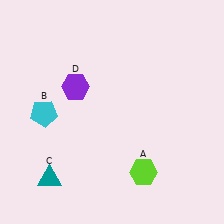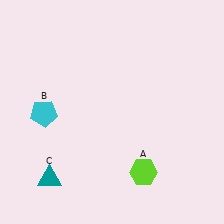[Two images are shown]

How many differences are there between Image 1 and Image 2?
There is 1 difference between the two images.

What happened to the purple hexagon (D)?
The purple hexagon (D) was removed in Image 2. It was in the top-left area of Image 1.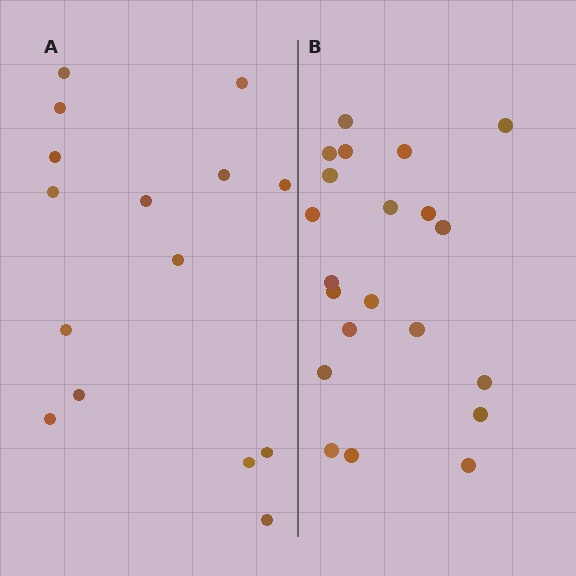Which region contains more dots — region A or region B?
Region B (the right region) has more dots.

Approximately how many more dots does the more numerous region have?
Region B has about 6 more dots than region A.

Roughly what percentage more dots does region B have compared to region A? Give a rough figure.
About 40% more.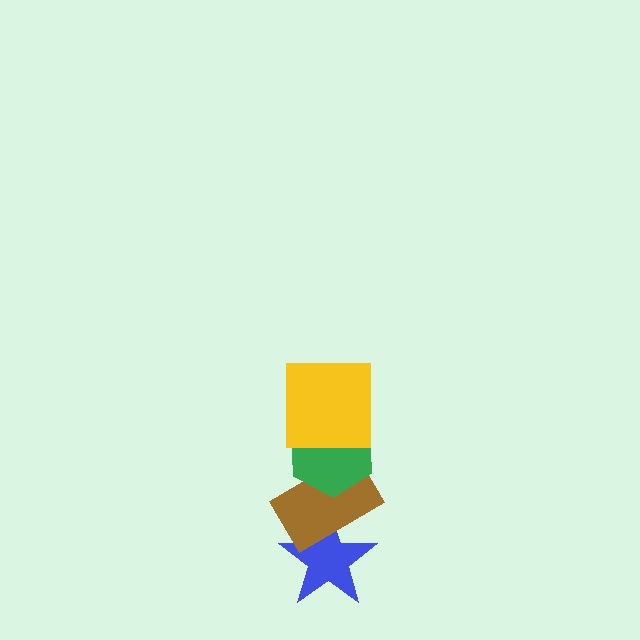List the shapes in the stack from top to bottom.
From top to bottom: the yellow square, the green hexagon, the brown rectangle, the blue star.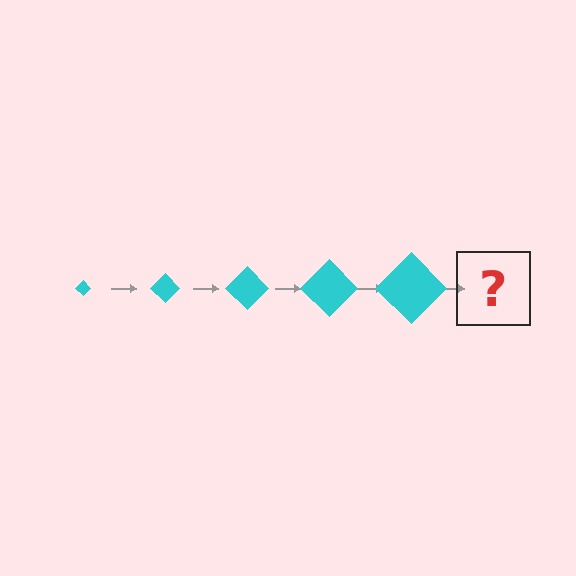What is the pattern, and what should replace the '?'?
The pattern is that the diamond gets progressively larger each step. The '?' should be a cyan diamond, larger than the previous one.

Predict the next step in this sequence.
The next step is a cyan diamond, larger than the previous one.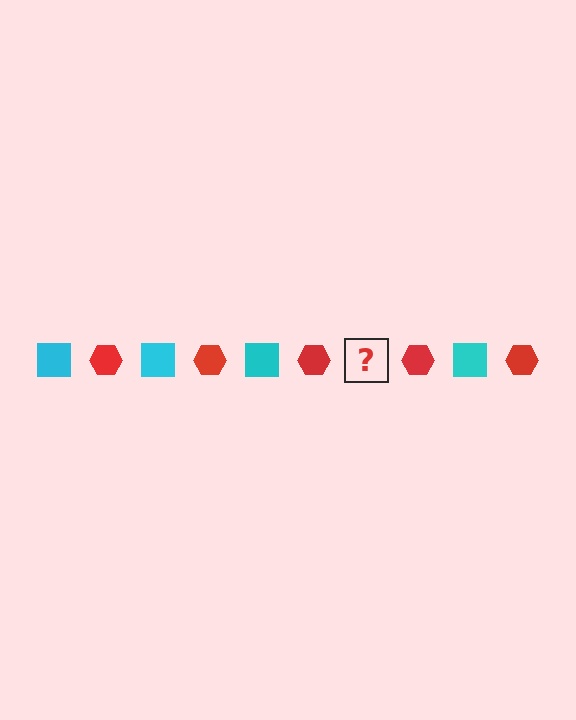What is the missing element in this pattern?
The missing element is a cyan square.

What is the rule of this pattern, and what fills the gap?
The rule is that the pattern alternates between cyan square and red hexagon. The gap should be filled with a cyan square.